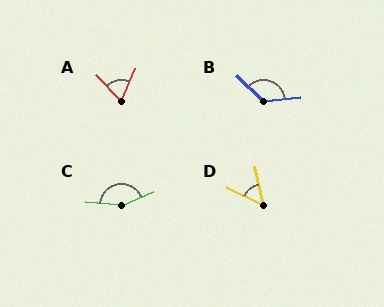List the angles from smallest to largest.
D (52°), A (65°), B (128°), C (151°).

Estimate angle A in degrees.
Approximately 65 degrees.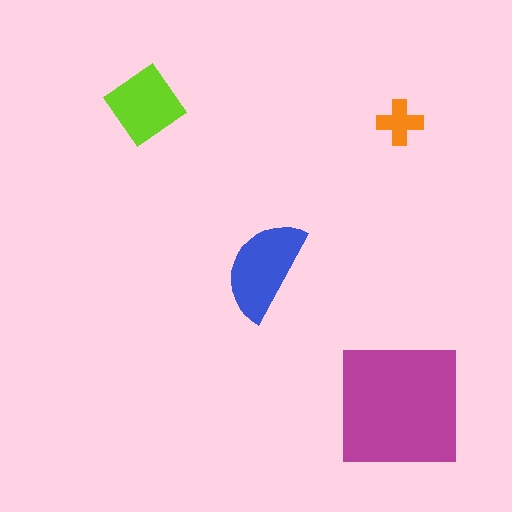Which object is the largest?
The magenta square.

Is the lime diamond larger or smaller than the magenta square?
Smaller.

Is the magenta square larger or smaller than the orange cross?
Larger.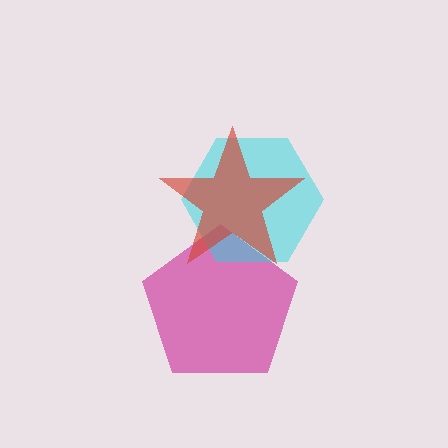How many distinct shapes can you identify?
There are 3 distinct shapes: a magenta pentagon, a cyan hexagon, a red star.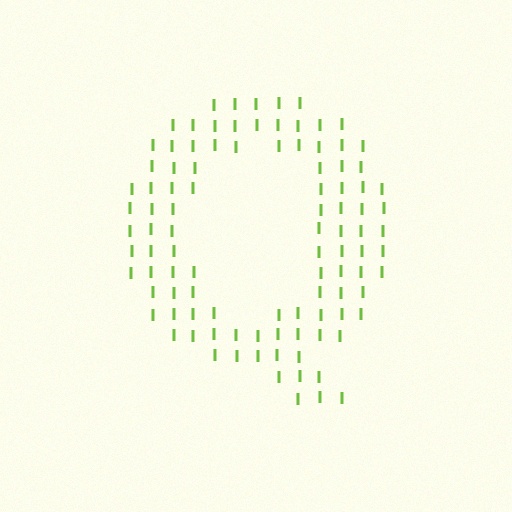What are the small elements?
The small elements are letter I's.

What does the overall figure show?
The overall figure shows the letter Q.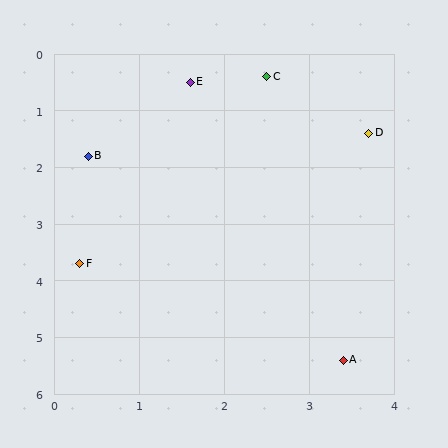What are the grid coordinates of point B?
Point B is at approximately (0.4, 1.8).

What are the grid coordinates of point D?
Point D is at approximately (3.7, 1.4).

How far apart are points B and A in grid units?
Points B and A are about 4.7 grid units apart.